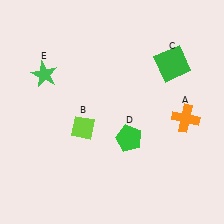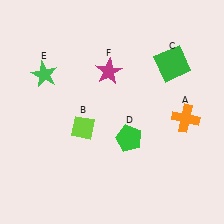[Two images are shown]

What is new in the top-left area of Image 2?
A magenta star (F) was added in the top-left area of Image 2.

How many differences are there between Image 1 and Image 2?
There is 1 difference between the two images.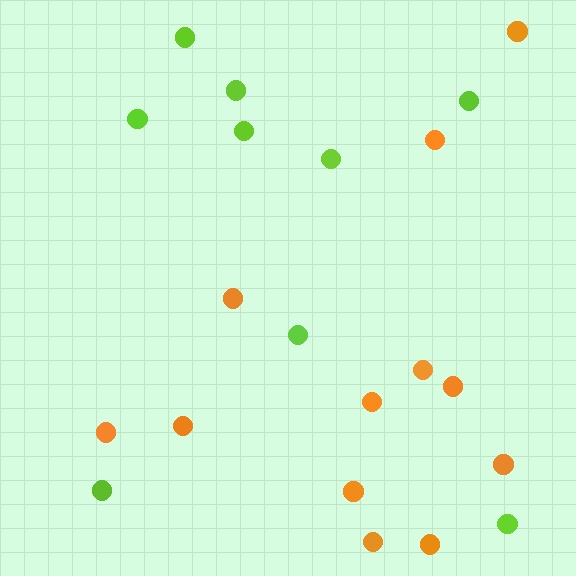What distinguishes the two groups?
There are 2 groups: one group of orange circles (12) and one group of lime circles (9).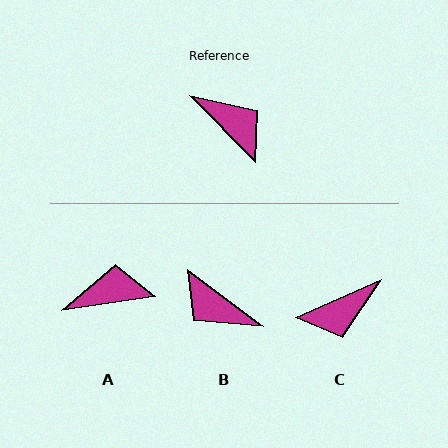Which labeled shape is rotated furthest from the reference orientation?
B, about 172 degrees away.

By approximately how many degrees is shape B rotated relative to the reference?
Approximately 172 degrees clockwise.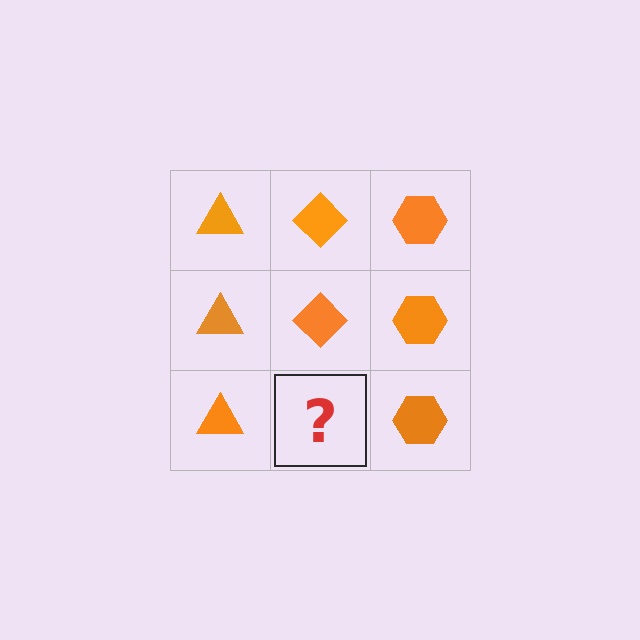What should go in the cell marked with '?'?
The missing cell should contain an orange diamond.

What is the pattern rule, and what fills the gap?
The rule is that each column has a consistent shape. The gap should be filled with an orange diamond.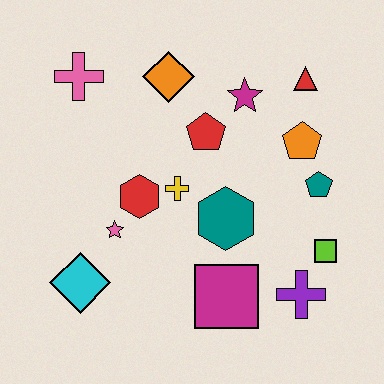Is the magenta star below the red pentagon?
No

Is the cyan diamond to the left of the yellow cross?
Yes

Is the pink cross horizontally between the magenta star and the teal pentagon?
No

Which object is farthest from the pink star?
The red triangle is farthest from the pink star.